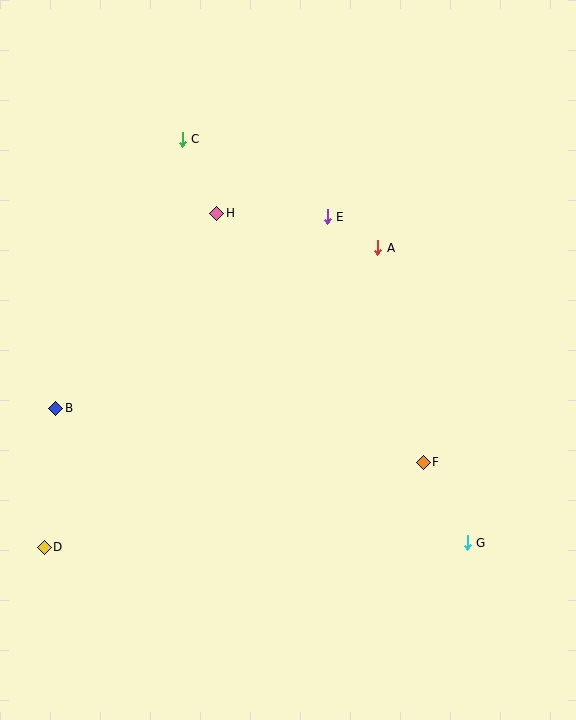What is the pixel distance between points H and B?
The distance between H and B is 253 pixels.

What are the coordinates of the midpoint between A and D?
The midpoint between A and D is at (211, 397).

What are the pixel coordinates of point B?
Point B is at (56, 408).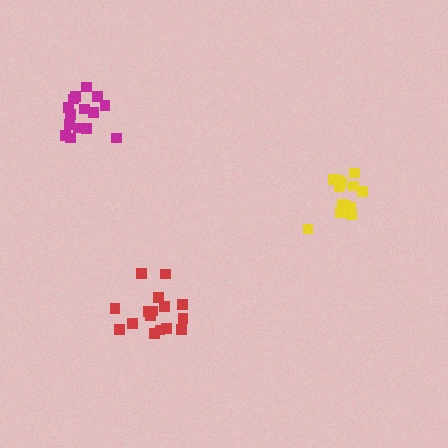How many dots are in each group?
Group 1: 13 dots, Group 2: 16 dots, Group 3: 16 dots (45 total).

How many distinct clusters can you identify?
There are 3 distinct clusters.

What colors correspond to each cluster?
The clusters are colored: yellow, red, magenta.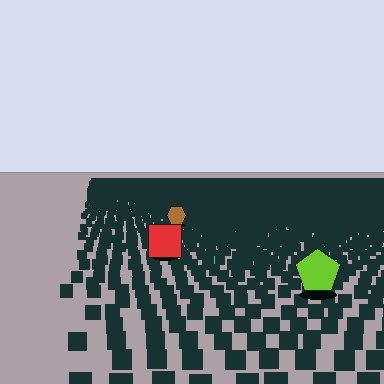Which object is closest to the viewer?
The lime pentagon is closest. The texture marks near it are larger and more spread out.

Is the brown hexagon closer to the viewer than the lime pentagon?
No. The lime pentagon is closer — you can tell from the texture gradient: the ground texture is coarser near it.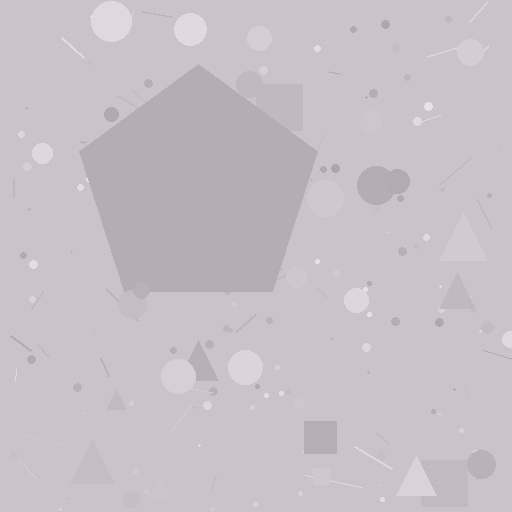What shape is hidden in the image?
A pentagon is hidden in the image.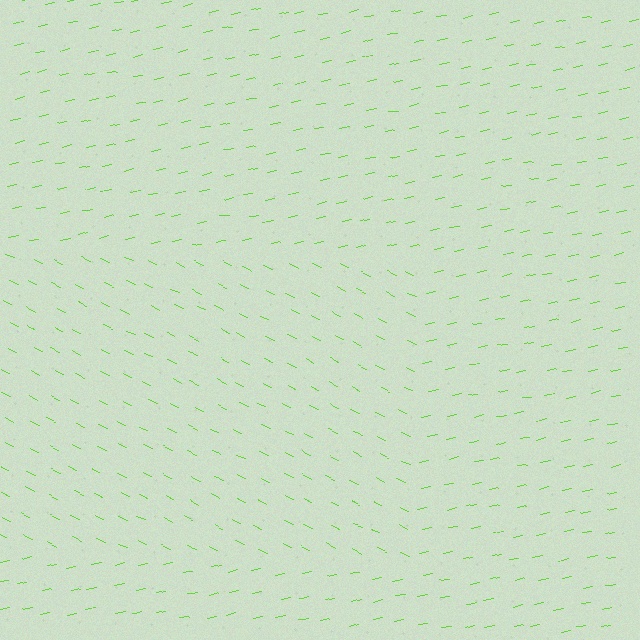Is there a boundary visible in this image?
Yes, there is a texture boundary formed by a change in line orientation.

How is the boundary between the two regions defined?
The boundary is defined purely by a change in line orientation (approximately 38 degrees difference). All lines are the same color and thickness.